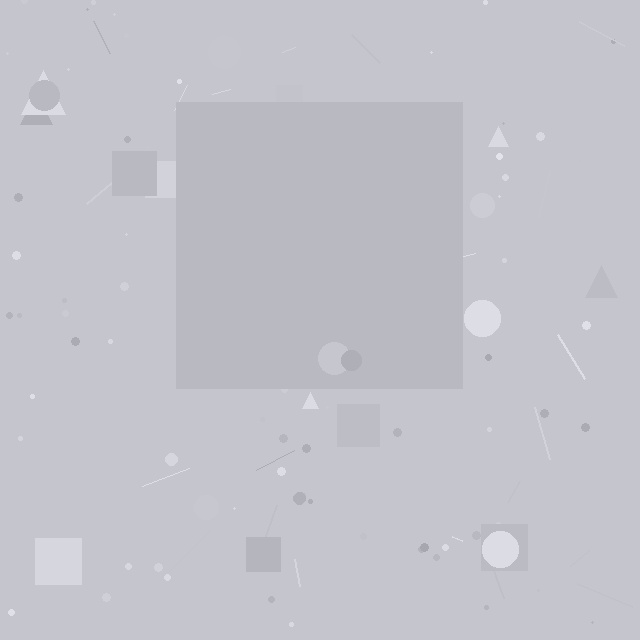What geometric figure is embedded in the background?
A square is embedded in the background.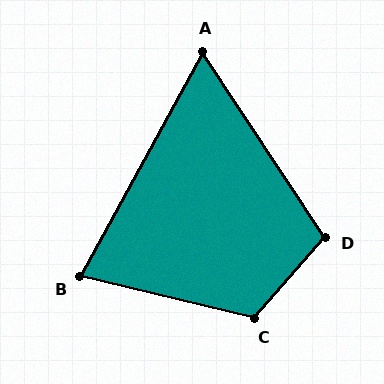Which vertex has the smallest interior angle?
A, at approximately 62 degrees.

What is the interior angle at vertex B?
Approximately 75 degrees (acute).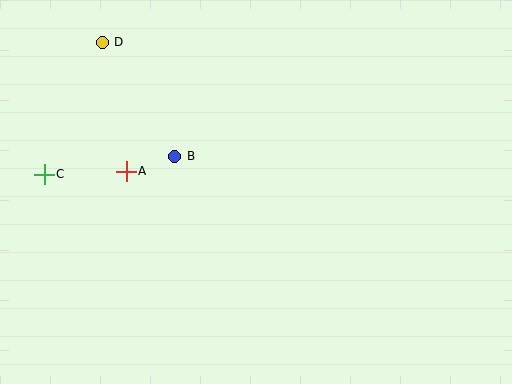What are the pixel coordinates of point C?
Point C is at (44, 174).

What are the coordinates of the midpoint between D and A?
The midpoint between D and A is at (114, 107).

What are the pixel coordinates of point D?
Point D is at (102, 42).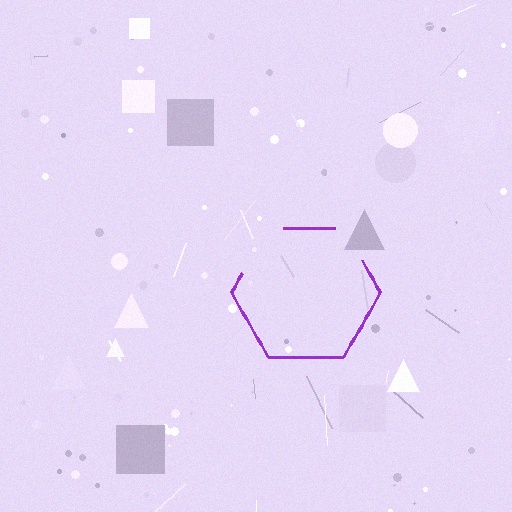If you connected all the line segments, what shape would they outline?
They would outline a hexagon.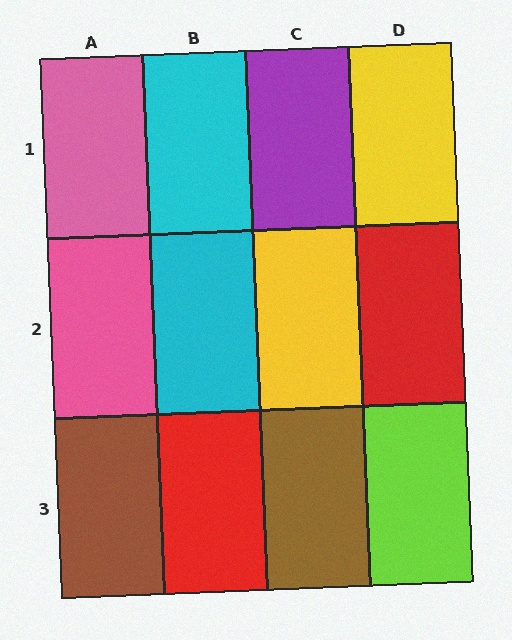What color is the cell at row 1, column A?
Pink.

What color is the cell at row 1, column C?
Purple.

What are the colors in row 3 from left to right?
Brown, red, brown, lime.